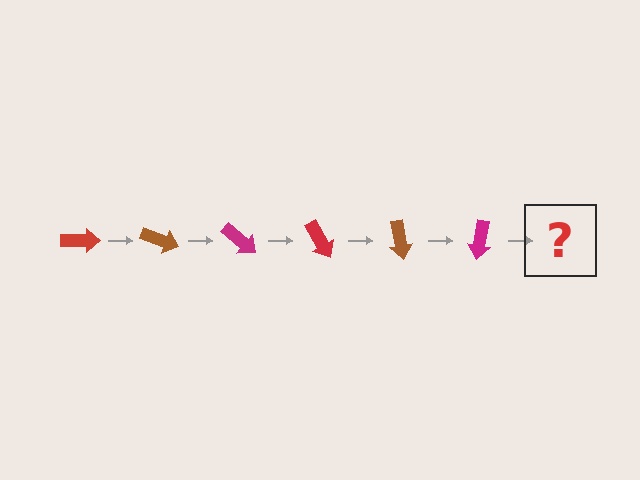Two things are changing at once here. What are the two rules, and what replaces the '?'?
The two rules are that it rotates 20 degrees each step and the color cycles through red, brown, and magenta. The '?' should be a red arrow, rotated 120 degrees from the start.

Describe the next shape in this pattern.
It should be a red arrow, rotated 120 degrees from the start.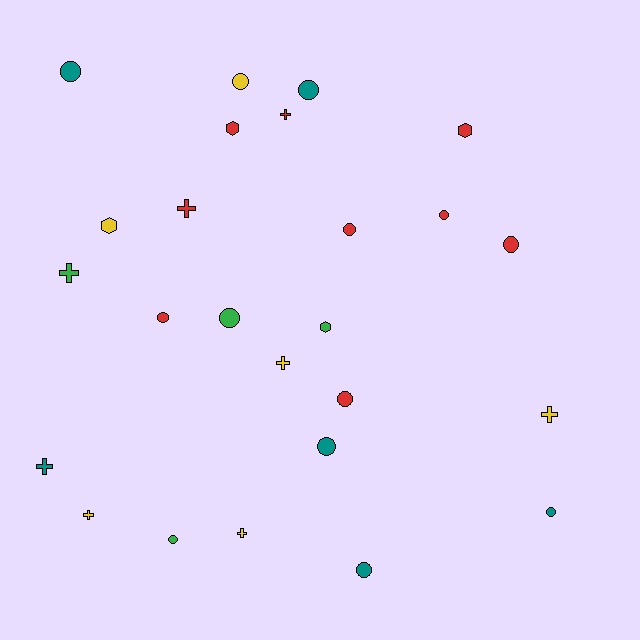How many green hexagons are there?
There is 1 green hexagon.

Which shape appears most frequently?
Circle, with 13 objects.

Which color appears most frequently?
Red, with 9 objects.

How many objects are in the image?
There are 25 objects.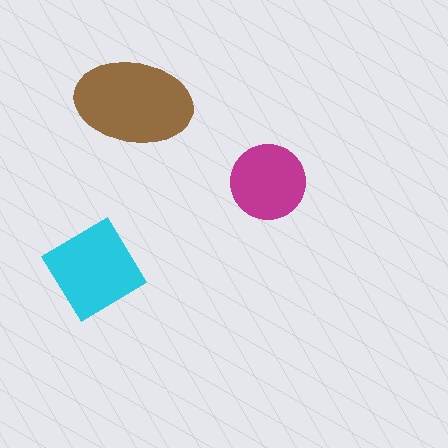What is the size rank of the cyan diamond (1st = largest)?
2nd.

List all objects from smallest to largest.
The magenta circle, the cyan diamond, the brown ellipse.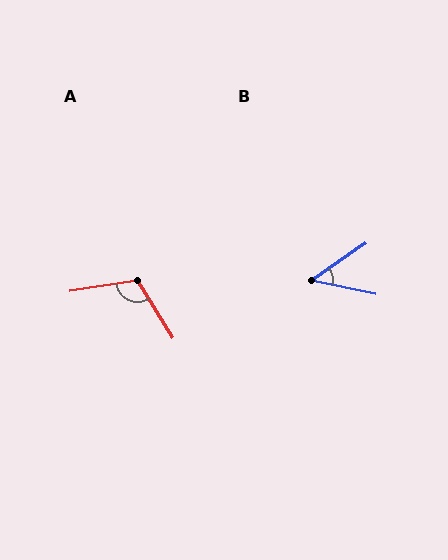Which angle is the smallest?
B, at approximately 45 degrees.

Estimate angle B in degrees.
Approximately 45 degrees.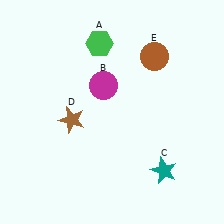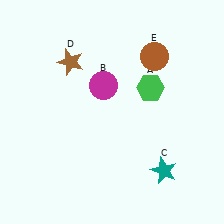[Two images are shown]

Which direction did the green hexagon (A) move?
The green hexagon (A) moved right.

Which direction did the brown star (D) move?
The brown star (D) moved up.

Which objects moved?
The objects that moved are: the green hexagon (A), the brown star (D).